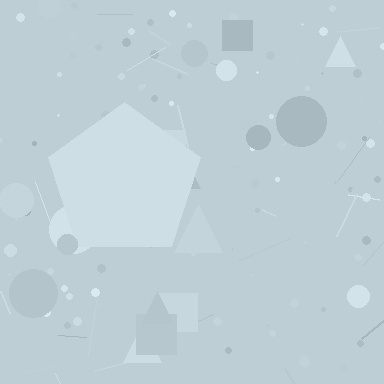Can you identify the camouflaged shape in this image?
The camouflaged shape is a pentagon.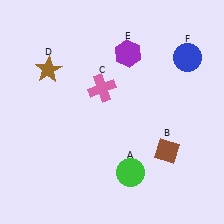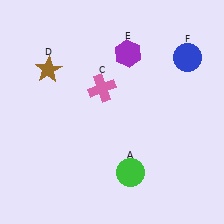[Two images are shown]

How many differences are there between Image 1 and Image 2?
There is 1 difference between the two images.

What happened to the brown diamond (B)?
The brown diamond (B) was removed in Image 2. It was in the bottom-right area of Image 1.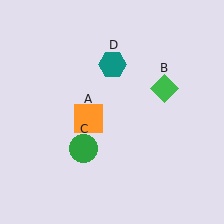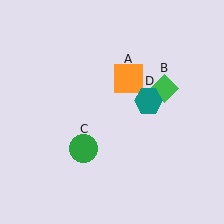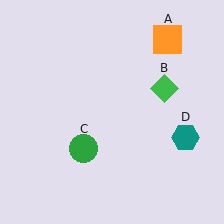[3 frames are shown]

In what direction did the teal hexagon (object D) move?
The teal hexagon (object D) moved down and to the right.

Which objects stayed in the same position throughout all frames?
Green diamond (object B) and green circle (object C) remained stationary.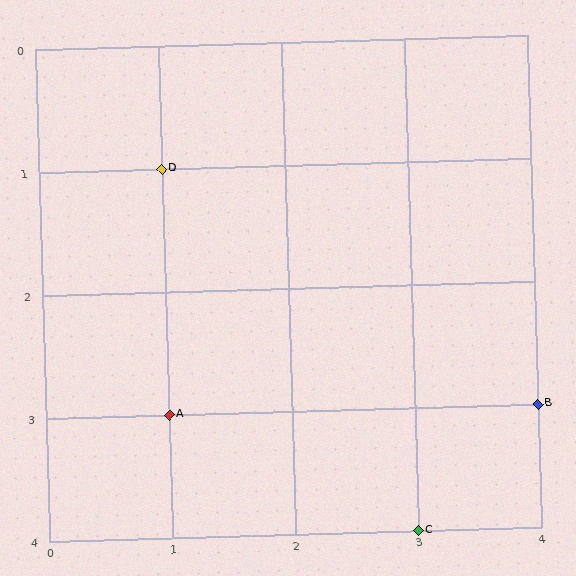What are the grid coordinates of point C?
Point C is at grid coordinates (3, 4).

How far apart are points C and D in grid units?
Points C and D are 2 columns and 3 rows apart (about 3.6 grid units diagonally).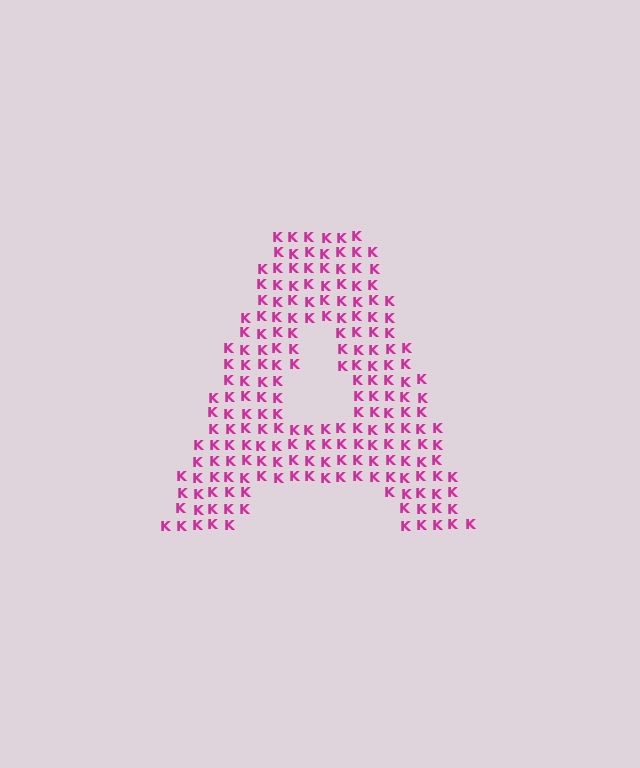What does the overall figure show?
The overall figure shows the letter A.